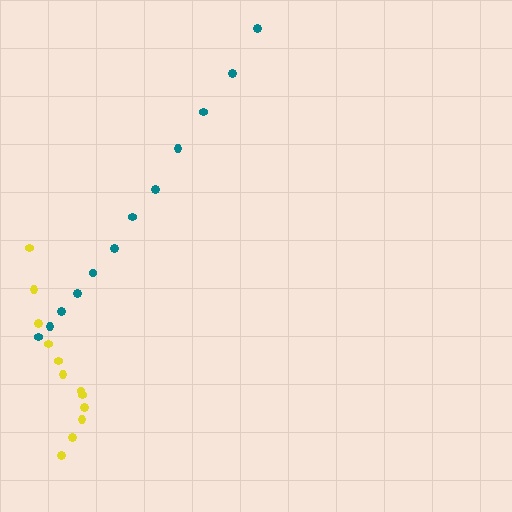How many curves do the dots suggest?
There are 2 distinct paths.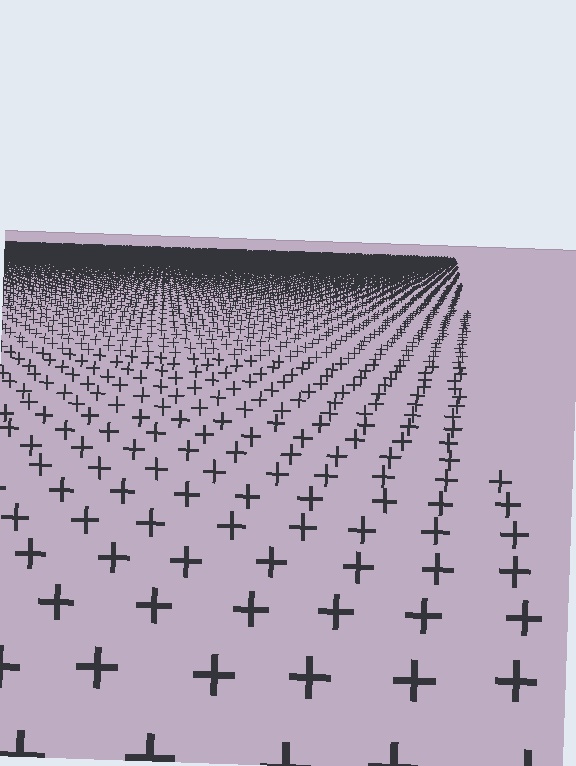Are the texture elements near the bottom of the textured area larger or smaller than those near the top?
Larger. Near the bottom, elements are closer to the viewer and appear at a bigger on-screen size.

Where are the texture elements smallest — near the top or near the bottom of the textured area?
Near the top.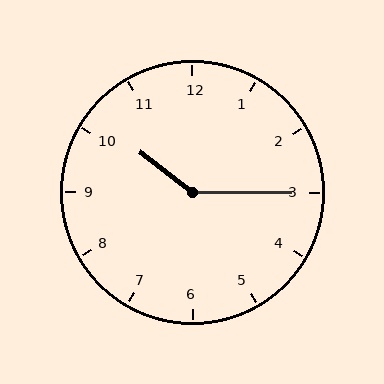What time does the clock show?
10:15.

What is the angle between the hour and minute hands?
Approximately 142 degrees.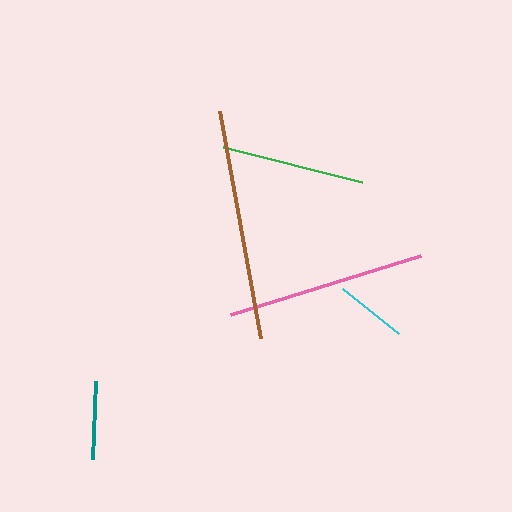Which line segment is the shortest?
The cyan line is the shortest at approximately 72 pixels.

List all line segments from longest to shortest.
From longest to shortest: brown, pink, green, teal, cyan.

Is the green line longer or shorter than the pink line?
The pink line is longer than the green line.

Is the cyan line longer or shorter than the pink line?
The pink line is longer than the cyan line.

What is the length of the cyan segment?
The cyan segment is approximately 72 pixels long.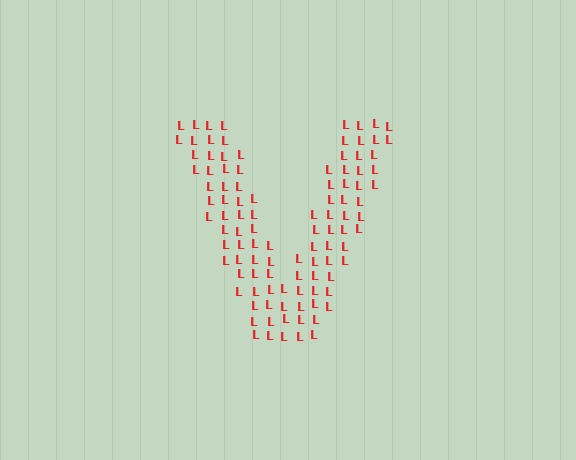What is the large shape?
The large shape is the letter V.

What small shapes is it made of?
It is made of small letter L's.